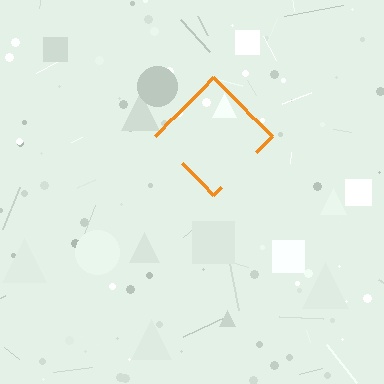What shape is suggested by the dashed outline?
The dashed outline suggests a diamond.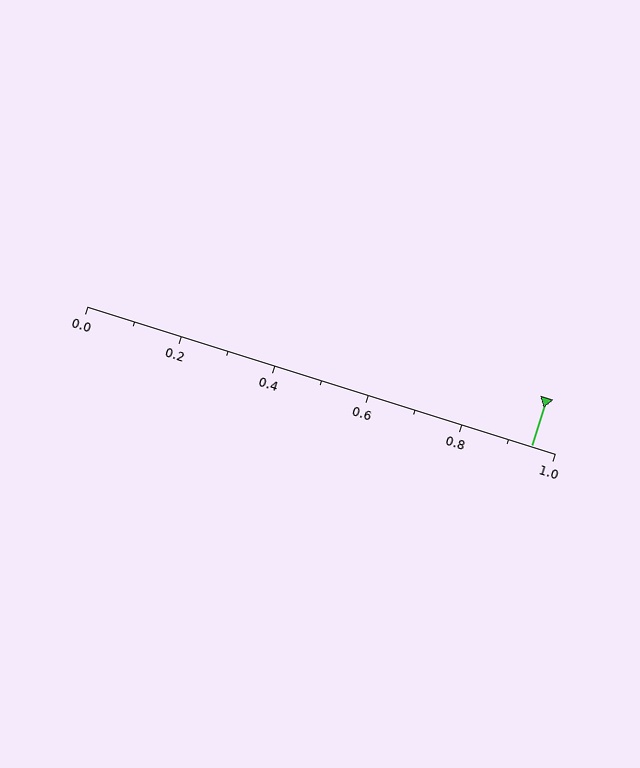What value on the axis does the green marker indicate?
The marker indicates approximately 0.95.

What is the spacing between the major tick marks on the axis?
The major ticks are spaced 0.2 apart.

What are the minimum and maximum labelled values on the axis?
The axis runs from 0.0 to 1.0.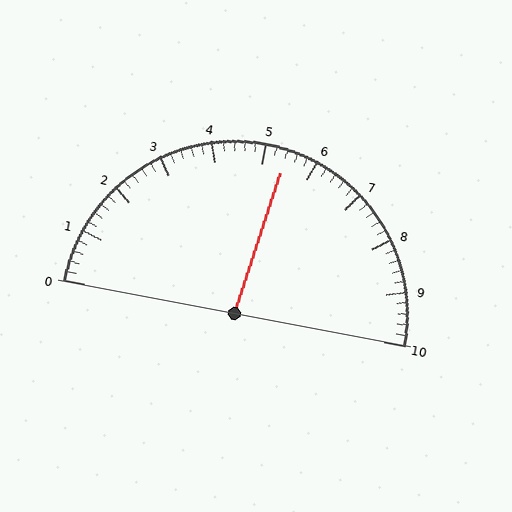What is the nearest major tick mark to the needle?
The nearest major tick mark is 5.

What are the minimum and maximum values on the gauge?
The gauge ranges from 0 to 10.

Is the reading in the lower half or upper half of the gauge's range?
The reading is in the upper half of the range (0 to 10).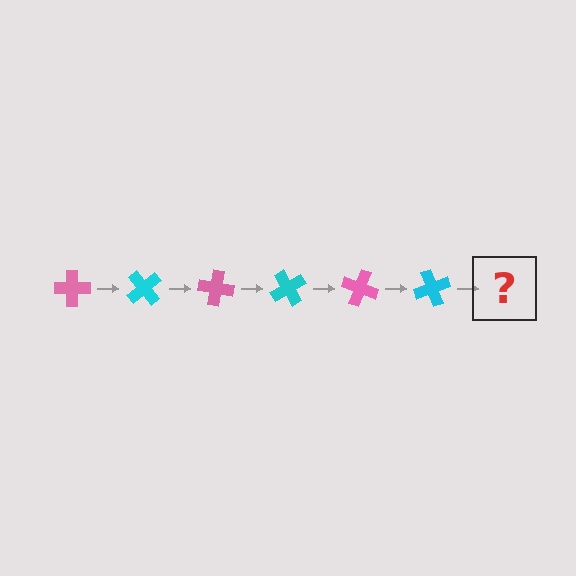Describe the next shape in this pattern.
It should be a pink cross, rotated 300 degrees from the start.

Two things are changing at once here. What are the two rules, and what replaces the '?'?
The two rules are that it rotates 50 degrees each step and the color cycles through pink and cyan. The '?' should be a pink cross, rotated 300 degrees from the start.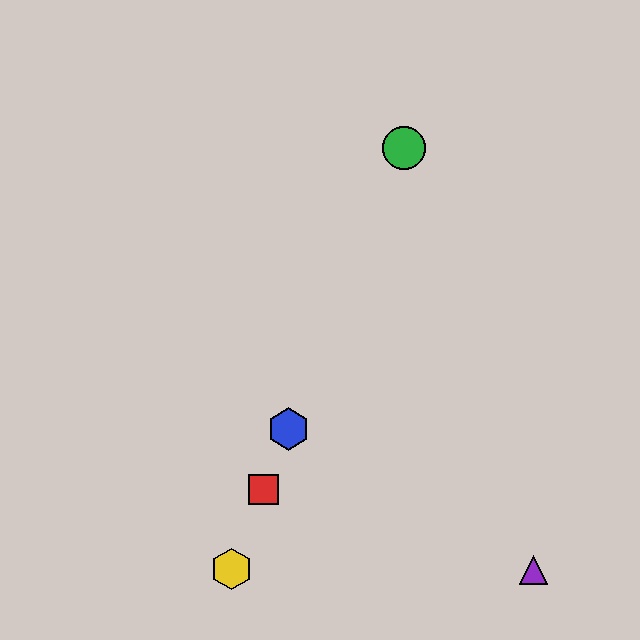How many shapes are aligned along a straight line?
4 shapes (the red square, the blue hexagon, the green circle, the yellow hexagon) are aligned along a straight line.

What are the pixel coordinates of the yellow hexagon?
The yellow hexagon is at (231, 569).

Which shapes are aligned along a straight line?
The red square, the blue hexagon, the green circle, the yellow hexagon are aligned along a straight line.